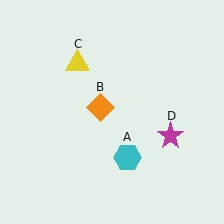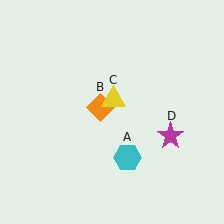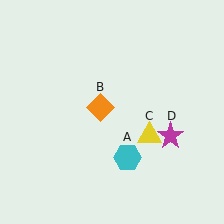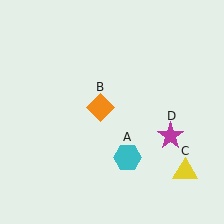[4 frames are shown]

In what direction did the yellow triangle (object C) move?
The yellow triangle (object C) moved down and to the right.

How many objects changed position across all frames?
1 object changed position: yellow triangle (object C).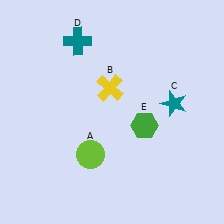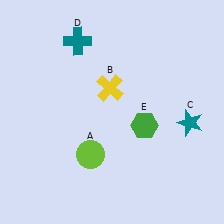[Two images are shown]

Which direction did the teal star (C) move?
The teal star (C) moved down.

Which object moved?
The teal star (C) moved down.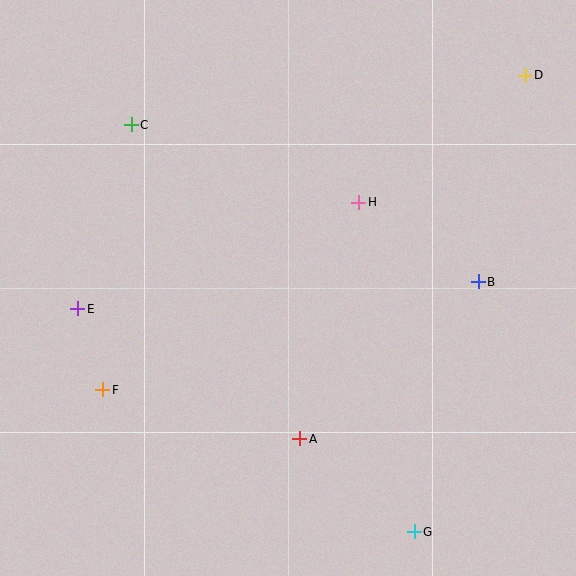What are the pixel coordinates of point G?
Point G is at (414, 532).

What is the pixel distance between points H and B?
The distance between H and B is 144 pixels.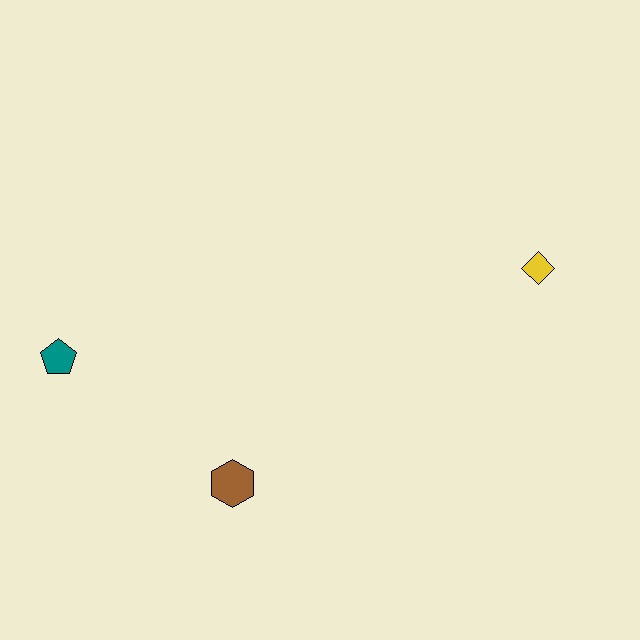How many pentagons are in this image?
There is 1 pentagon.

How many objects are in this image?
There are 3 objects.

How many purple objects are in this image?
There are no purple objects.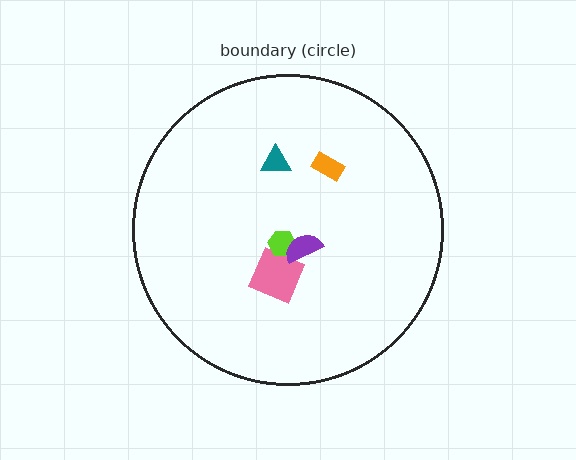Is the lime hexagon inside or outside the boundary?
Inside.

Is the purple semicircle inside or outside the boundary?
Inside.